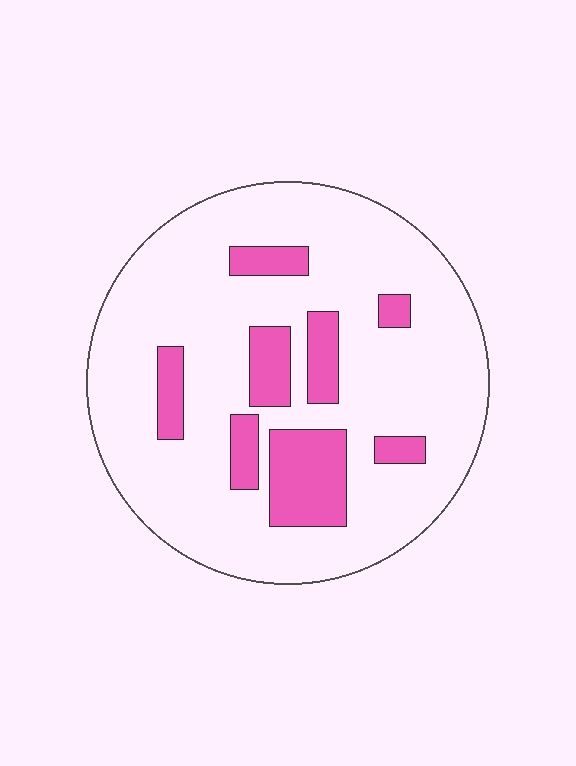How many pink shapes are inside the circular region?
8.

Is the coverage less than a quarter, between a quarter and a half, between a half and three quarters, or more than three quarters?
Less than a quarter.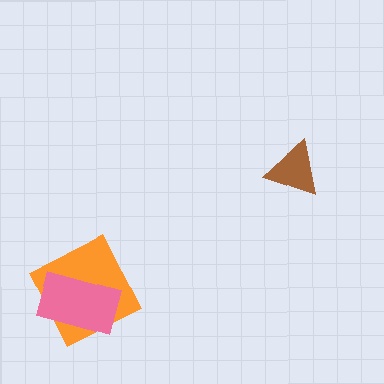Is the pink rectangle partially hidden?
No, no other shape covers it.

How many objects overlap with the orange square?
1 object overlaps with the orange square.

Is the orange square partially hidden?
Yes, it is partially covered by another shape.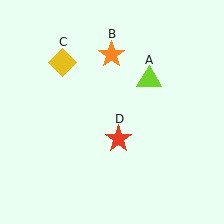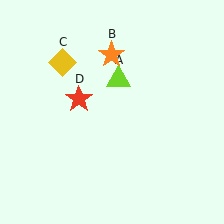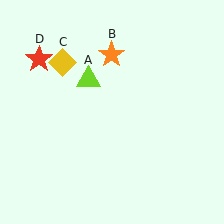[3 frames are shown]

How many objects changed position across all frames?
2 objects changed position: lime triangle (object A), red star (object D).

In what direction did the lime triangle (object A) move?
The lime triangle (object A) moved left.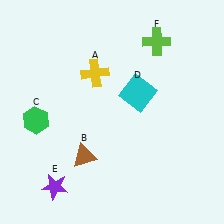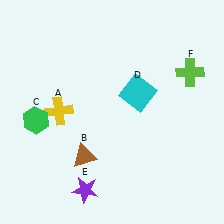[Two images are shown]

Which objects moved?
The objects that moved are: the yellow cross (A), the purple star (E), the lime cross (F).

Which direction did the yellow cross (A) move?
The yellow cross (A) moved down.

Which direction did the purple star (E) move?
The purple star (E) moved right.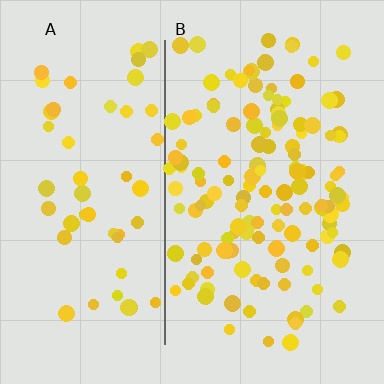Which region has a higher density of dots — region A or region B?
B (the right).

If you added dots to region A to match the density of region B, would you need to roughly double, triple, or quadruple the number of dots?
Approximately triple.